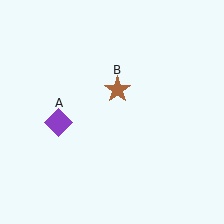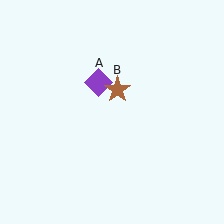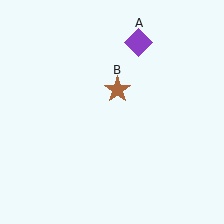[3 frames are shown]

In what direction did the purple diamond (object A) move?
The purple diamond (object A) moved up and to the right.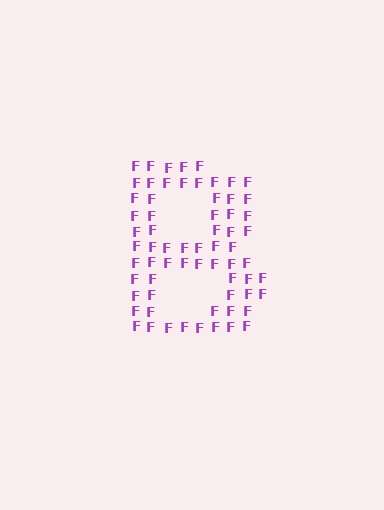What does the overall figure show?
The overall figure shows the letter B.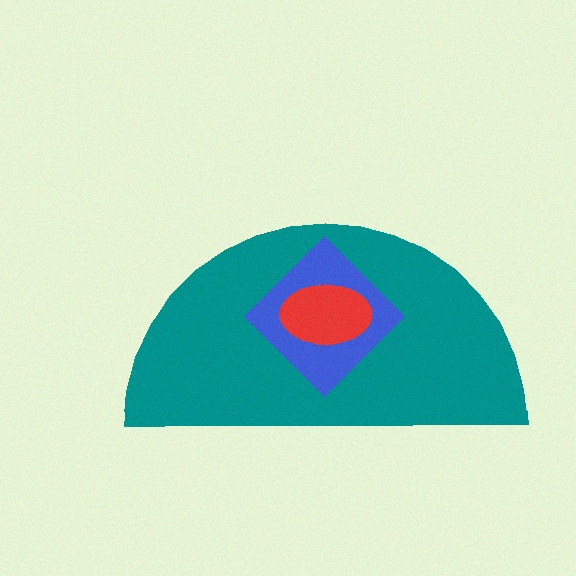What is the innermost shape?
The red ellipse.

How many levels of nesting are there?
3.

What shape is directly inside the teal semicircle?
The blue diamond.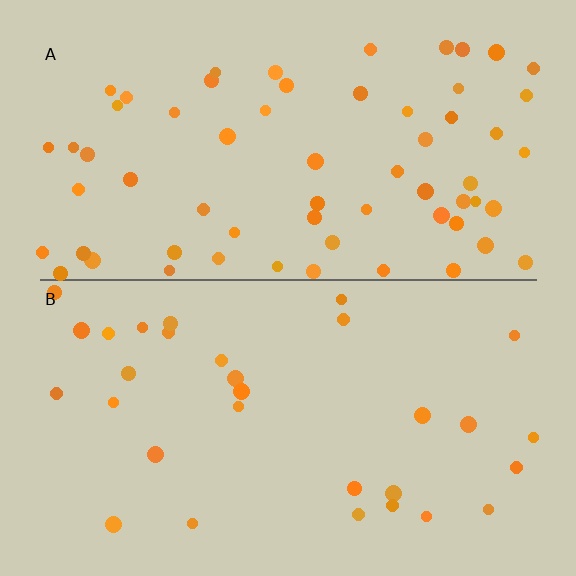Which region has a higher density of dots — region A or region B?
A (the top).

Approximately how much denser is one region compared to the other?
Approximately 2.1× — region A over region B.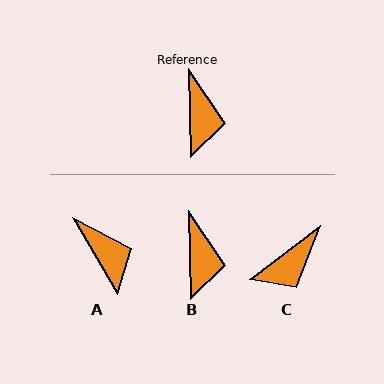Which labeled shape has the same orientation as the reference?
B.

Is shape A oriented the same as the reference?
No, it is off by about 29 degrees.